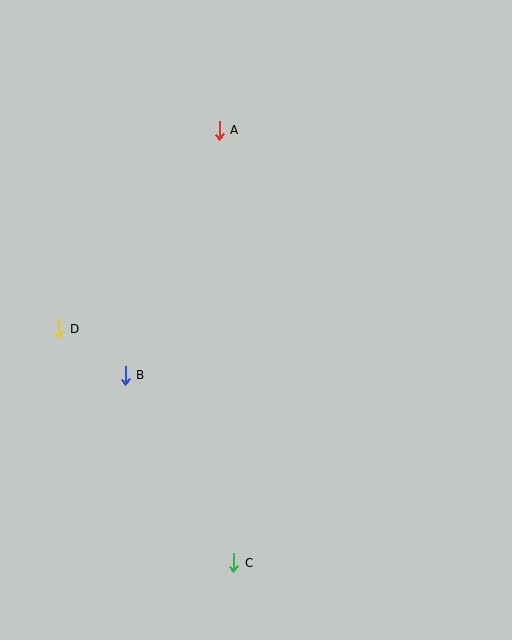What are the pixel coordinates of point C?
Point C is at (234, 563).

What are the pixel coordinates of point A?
Point A is at (219, 130).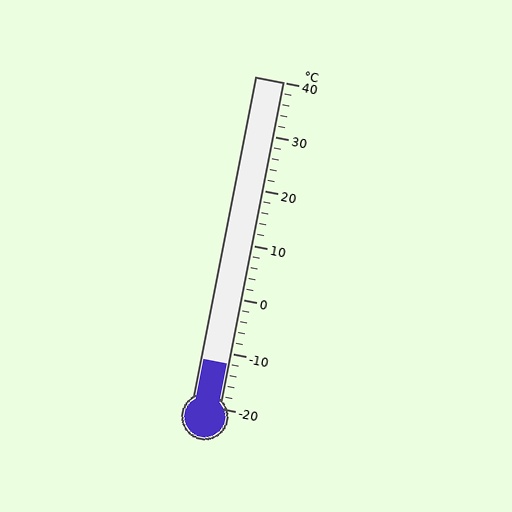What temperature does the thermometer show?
The thermometer shows approximately -12°C.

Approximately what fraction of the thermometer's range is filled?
The thermometer is filled to approximately 15% of its range.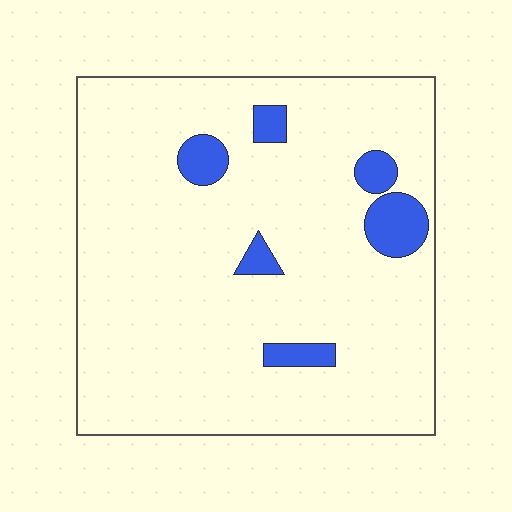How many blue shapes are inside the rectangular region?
6.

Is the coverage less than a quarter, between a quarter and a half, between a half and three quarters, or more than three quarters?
Less than a quarter.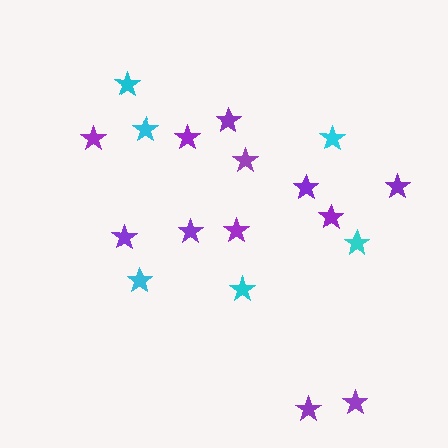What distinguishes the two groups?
There are 2 groups: one group of cyan stars (6) and one group of purple stars (12).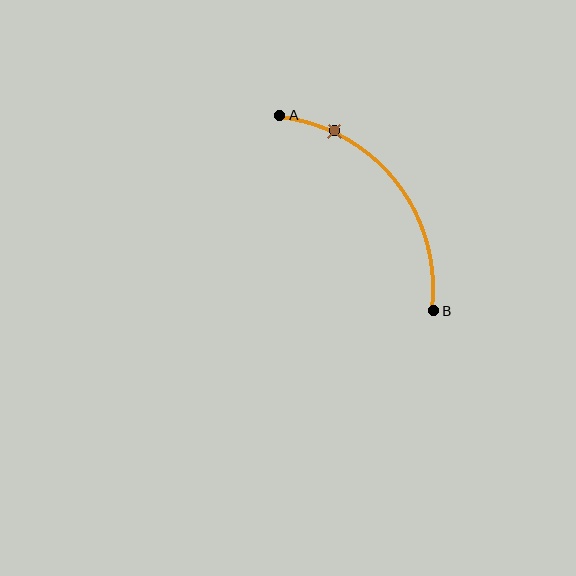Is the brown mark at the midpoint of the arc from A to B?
No. The brown mark lies on the arc but is closer to endpoint A. The arc midpoint would be at the point on the curve equidistant along the arc from both A and B.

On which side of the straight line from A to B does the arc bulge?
The arc bulges above and to the right of the straight line connecting A and B.